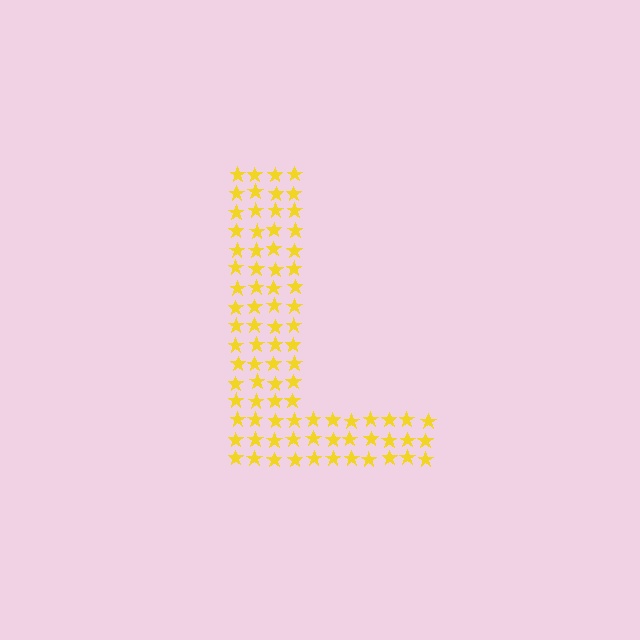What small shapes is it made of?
It is made of small stars.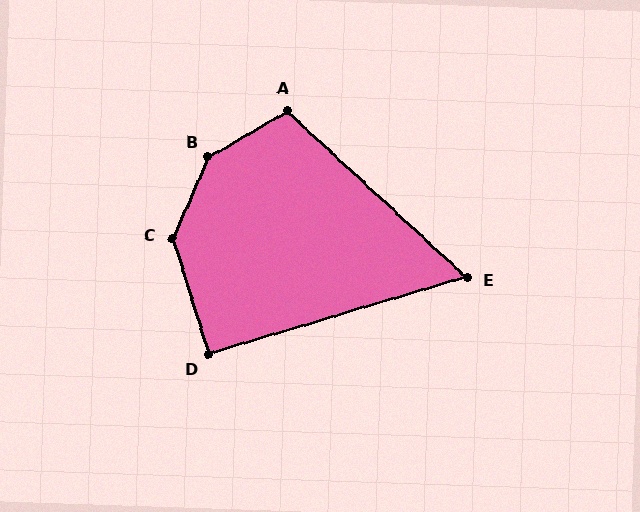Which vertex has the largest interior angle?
B, at approximately 145 degrees.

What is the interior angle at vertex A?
Approximately 107 degrees (obtuse).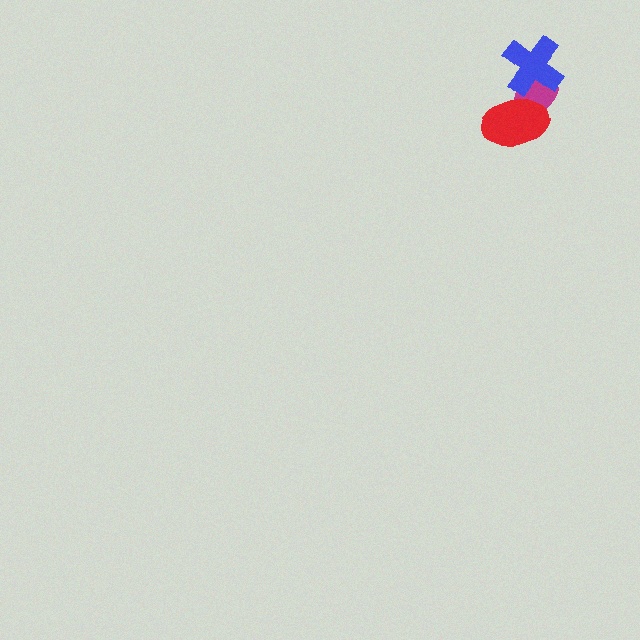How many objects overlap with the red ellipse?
2 objects overlap with the red ellipse.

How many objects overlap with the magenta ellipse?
2 objects overlap with the magenta ellipse.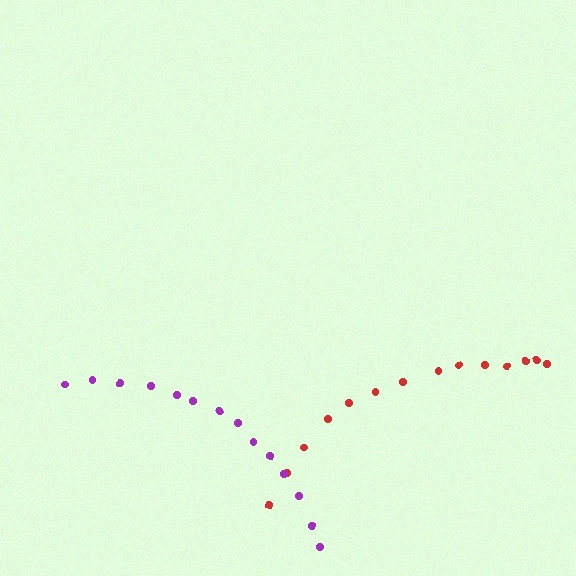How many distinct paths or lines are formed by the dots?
There are 2 distinct paths.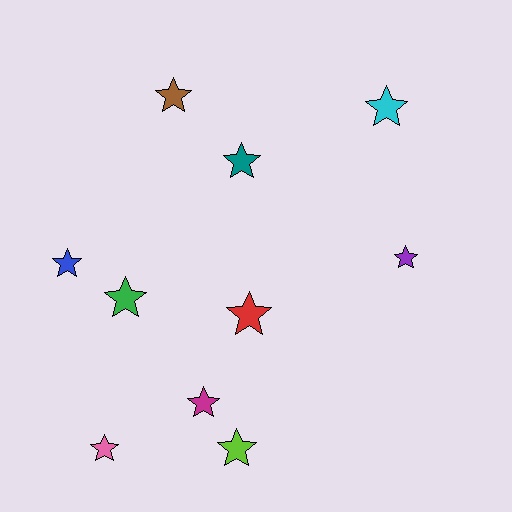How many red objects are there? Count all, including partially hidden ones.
There is 1 red object.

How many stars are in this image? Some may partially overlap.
There are 10 stars.